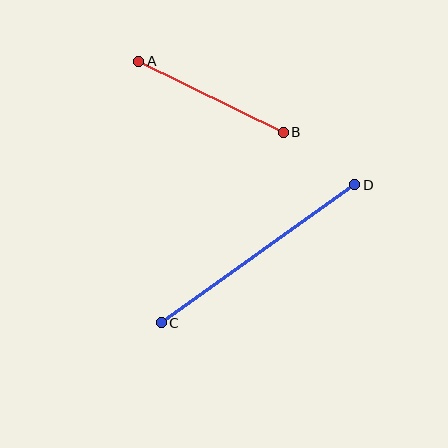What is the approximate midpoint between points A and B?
The midpoint is at approximately (211, 97) pixels.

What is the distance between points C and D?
The distance is approximately 238 pixels.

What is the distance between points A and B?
The distance is approximately 161 pixels.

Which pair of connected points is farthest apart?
Points C and D are farthest apart.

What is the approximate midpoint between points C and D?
The midpoint is at approximately (258, 254) pixels.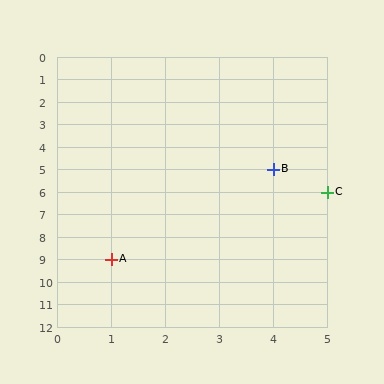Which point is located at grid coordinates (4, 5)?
Point B is at (4, 5).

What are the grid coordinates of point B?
Point B is at grid coordinates (4, 5).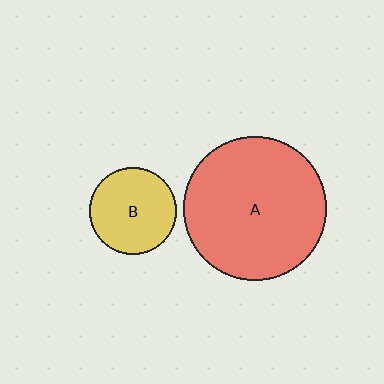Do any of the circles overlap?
No, none of the circles overlap.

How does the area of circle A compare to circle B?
Approximately 2.8 times.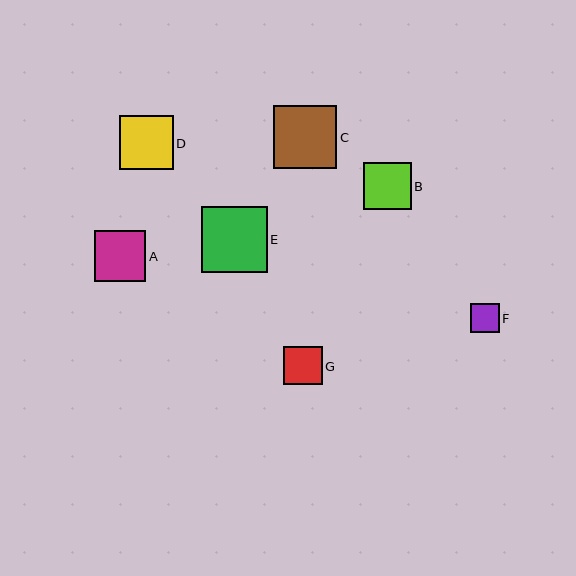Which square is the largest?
Square E is the largest with a size of approximately 66 pixels.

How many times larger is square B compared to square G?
Square B is approximately 1.2 times the size of square G.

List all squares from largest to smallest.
From largest to smallest: E, C, D, A, B, G, F.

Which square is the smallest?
Square F is the smallest with a size of approximately 29 pixels.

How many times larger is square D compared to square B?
Square D is approximately 1.1 times the size of square B.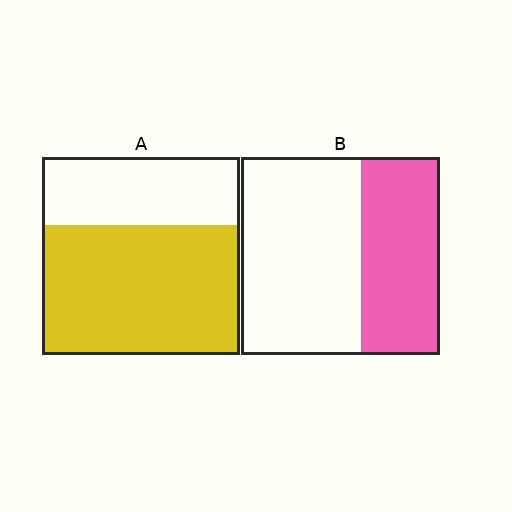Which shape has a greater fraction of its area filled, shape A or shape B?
Shape A.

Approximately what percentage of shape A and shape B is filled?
A is approximately 65% and B is approximately 40%.